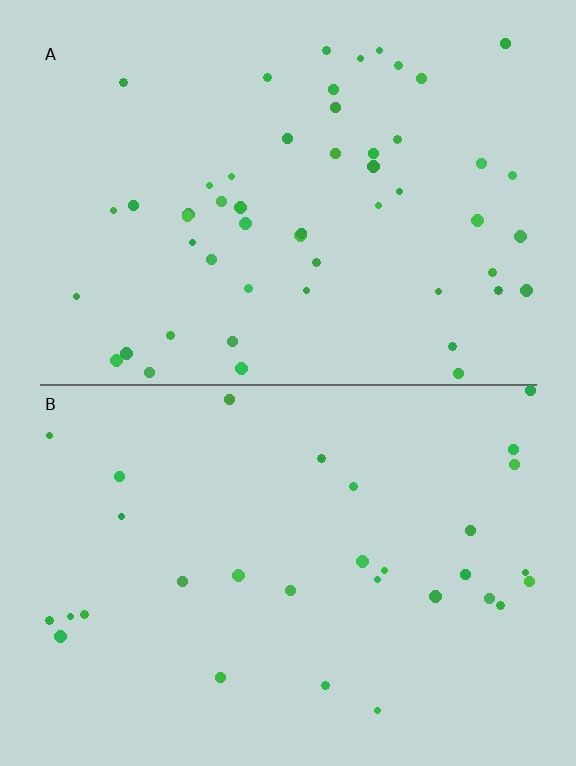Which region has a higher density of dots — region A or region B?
A (the top).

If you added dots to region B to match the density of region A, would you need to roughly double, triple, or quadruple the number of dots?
Approximately double.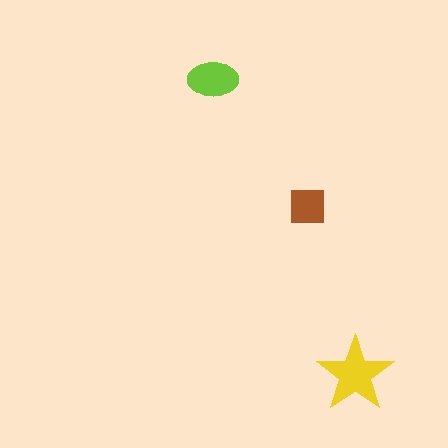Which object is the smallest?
The brown square.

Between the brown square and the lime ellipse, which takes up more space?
The lime ellipse.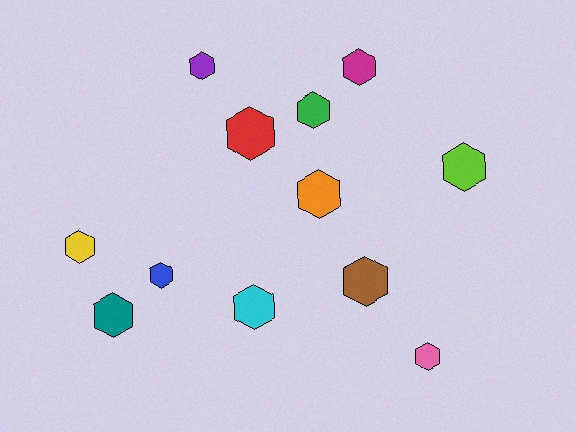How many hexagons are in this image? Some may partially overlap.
There are 12 hexagons.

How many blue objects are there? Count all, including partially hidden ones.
There is 1 blue object.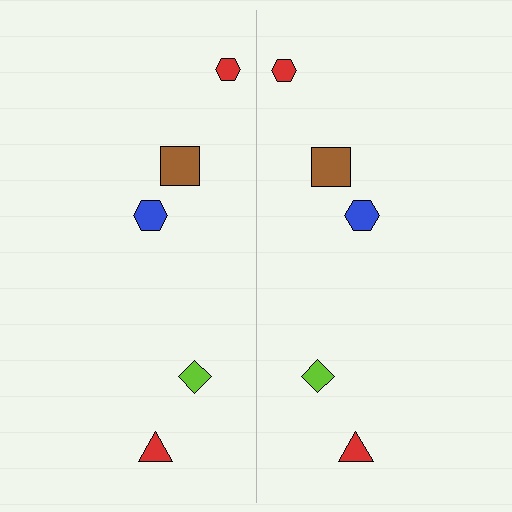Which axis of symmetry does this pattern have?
The pattern has a vertical axis of symmetry running through the center of the image.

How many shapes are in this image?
There are 10 shapes in this image.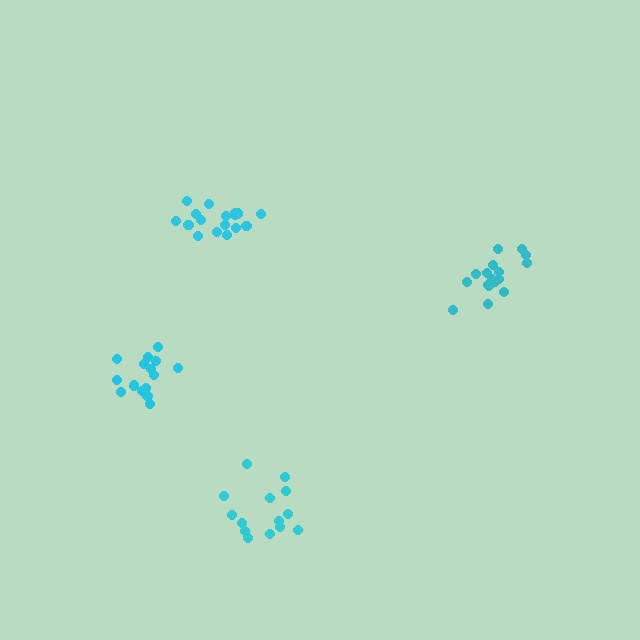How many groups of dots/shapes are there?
There are 4 groups.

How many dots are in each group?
Group 1: 16 dots, Group 2: 14 dots, Group 3: 18 dots, Group 4: 17 dots (65 total).